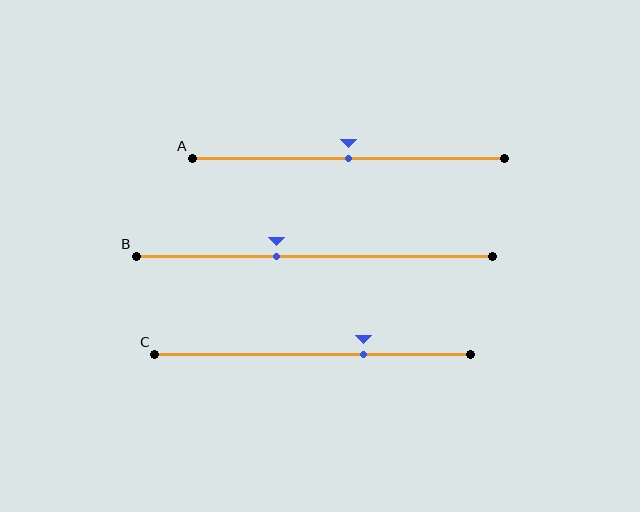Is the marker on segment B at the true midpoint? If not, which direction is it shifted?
No, the marker on segment B is shifted to the left by about 11% of the segment length.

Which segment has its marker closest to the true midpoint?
Segment A has its marker closest to the true midpoint.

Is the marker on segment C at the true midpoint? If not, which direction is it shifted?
No, the marker on segment C is shifted to the right by about 16% of the segment length.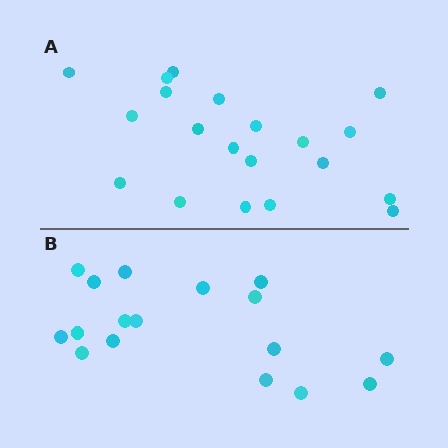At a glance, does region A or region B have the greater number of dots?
Region A (the top region) has more dots.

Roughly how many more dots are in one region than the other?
Region A has just a few more — roughly 2 or 3 more dots than region B.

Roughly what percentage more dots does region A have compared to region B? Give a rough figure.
About 20% more.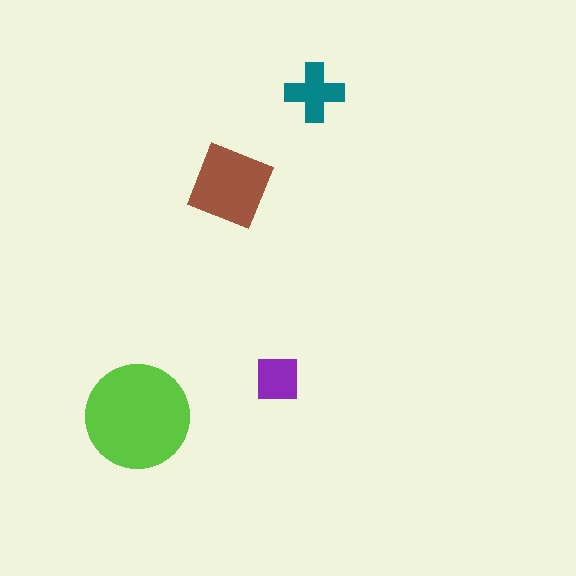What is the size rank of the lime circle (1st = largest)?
1st.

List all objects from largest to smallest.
The lime circle, the brown diamond, the teal cross, the purple square.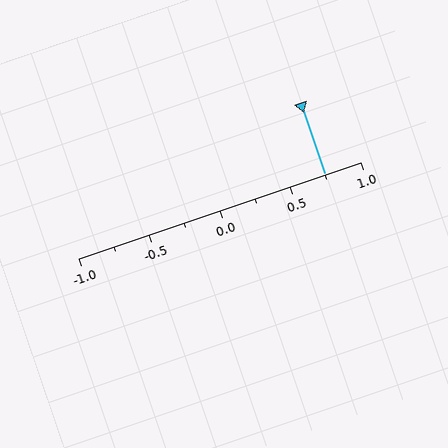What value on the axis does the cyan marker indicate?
The marker indicates approximately 0.75.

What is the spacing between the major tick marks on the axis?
The major ticks are spaced 0.5 apart.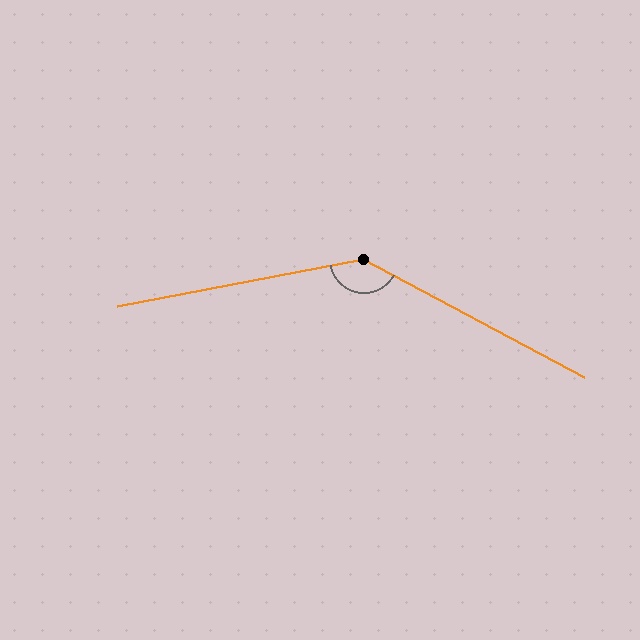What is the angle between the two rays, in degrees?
Approximately 141 degrees.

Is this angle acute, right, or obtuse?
It is obtuse.